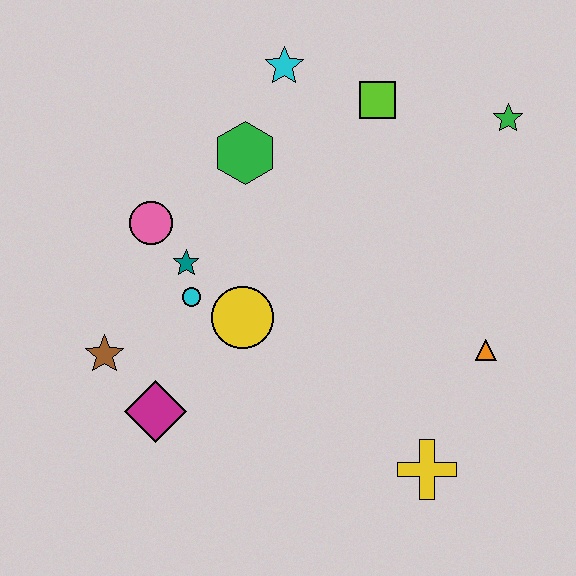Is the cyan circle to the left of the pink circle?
No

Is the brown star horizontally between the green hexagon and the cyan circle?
No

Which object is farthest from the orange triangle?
The brown star is farthest from the orange triangle.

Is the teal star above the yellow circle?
Yes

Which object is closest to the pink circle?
The teal star is closest to the pink circle.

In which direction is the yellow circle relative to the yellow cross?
The yellow circle is to the left of the yellow cross.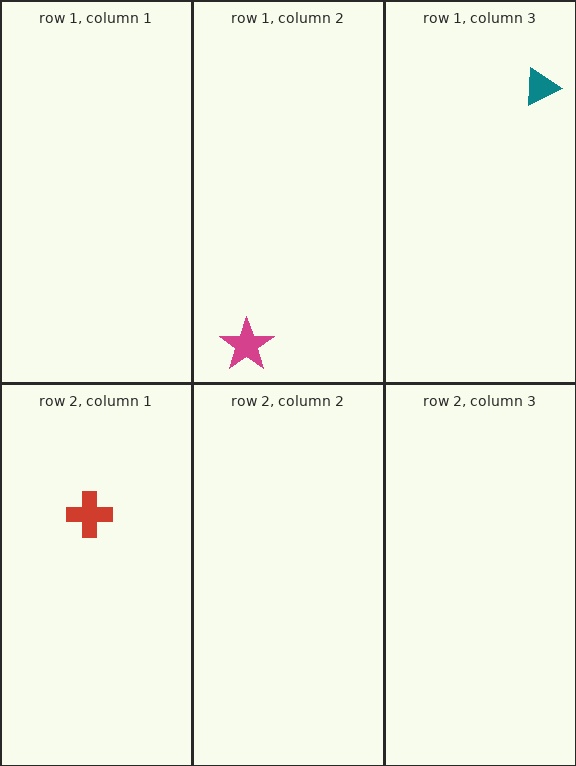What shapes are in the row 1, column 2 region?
The magenta star.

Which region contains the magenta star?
The row 1, column 2 region.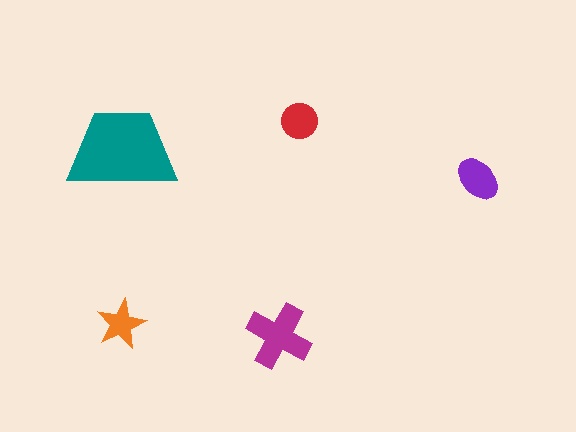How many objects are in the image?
There are 5 objects in the image.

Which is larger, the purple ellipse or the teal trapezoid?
The teal trapezoid.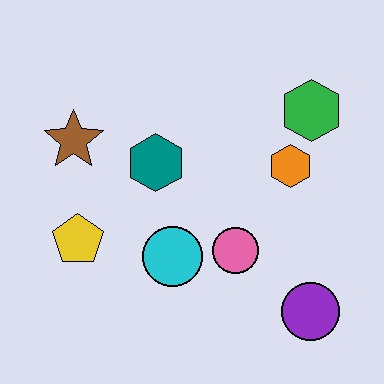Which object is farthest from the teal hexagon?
The purple circle is farthest from the teal hexagon.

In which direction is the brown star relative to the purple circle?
The brown star is to the left of the purple circle.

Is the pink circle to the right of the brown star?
Yes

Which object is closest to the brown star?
The teal hexagon is closest to the brown star.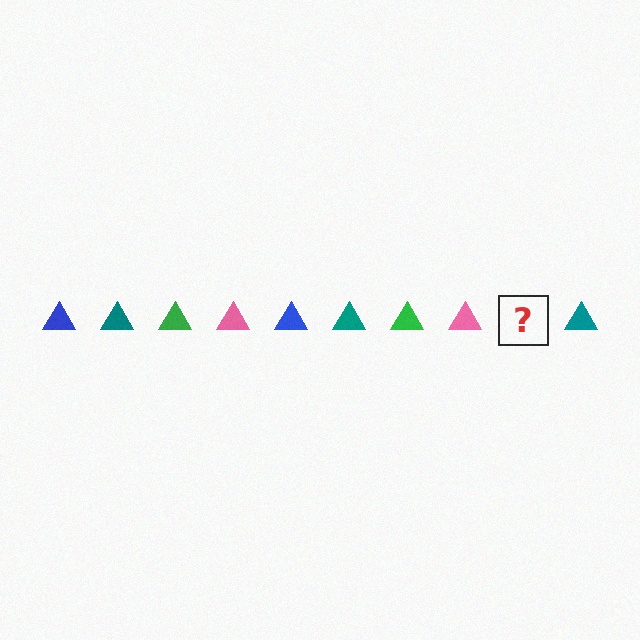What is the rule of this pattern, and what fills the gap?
The rule is that the pattern cycles through blue, teal, green, pink triangles. The gap should be filled with a blue triangle.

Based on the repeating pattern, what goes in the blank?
The blank should be a blue triangle.